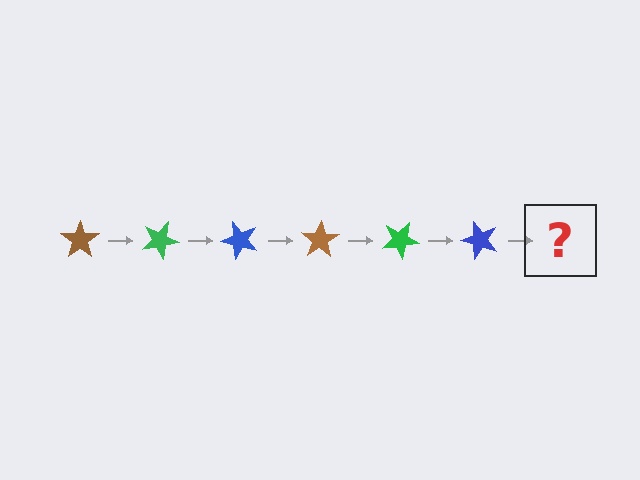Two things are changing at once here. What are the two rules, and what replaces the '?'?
The two rules are that it rotates 25 degrees each step and the color cycles through brown, green, and blue. The '?' should be a brown star, rotated 150 degrees from the start.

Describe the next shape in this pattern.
It should be a brown star, rotated 150 degrees from the start.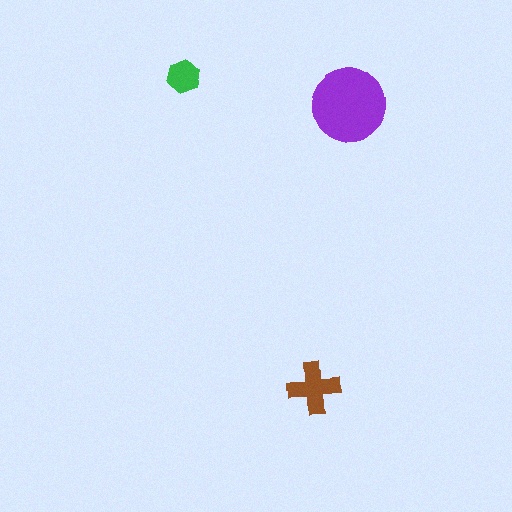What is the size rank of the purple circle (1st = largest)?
1st.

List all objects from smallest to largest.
The green hexagon, the brown cross, the purple circle.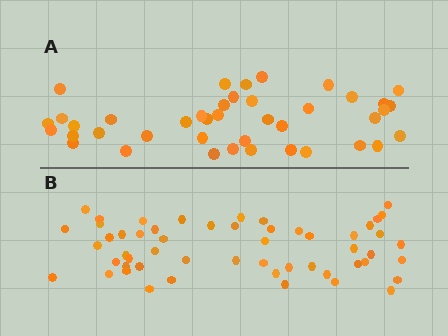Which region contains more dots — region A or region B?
Region B (the bottom region) has more dots.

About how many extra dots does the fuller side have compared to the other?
Region B has approximately 15 more dots than region A.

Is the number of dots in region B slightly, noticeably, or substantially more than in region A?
Region B has noticeably more, but not dramatically so. The ratio is roughly 1.3 to 1.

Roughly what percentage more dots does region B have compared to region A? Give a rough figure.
About 30% more.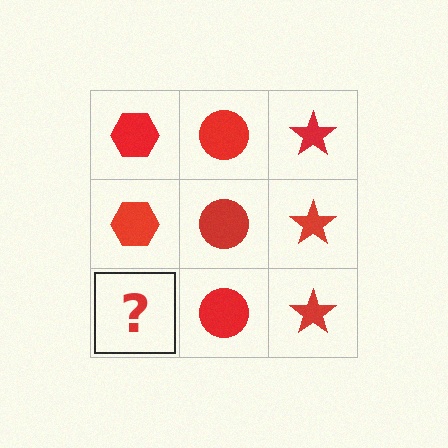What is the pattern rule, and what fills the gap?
The rule is that each column has a consistent shape. The gap should be filled with a red hexagon.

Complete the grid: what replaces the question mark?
The question mark should be replaced with a red hexagon.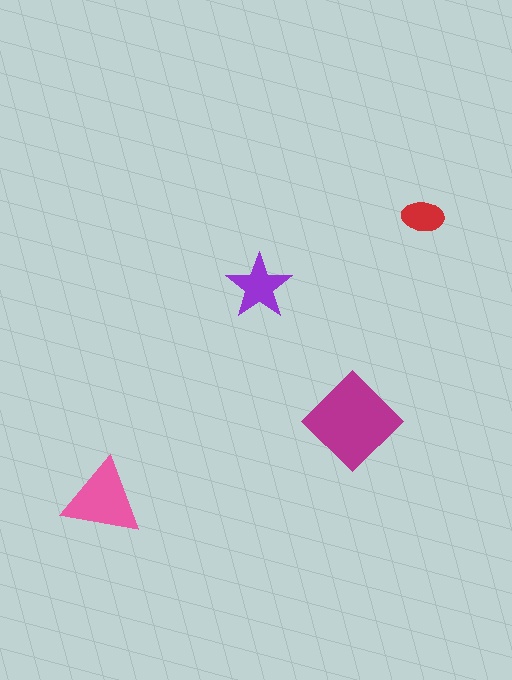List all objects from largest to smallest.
The magenta diamond, the pink triangle, the purple star, the red ellipse.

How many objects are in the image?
There are 4 objects in the image.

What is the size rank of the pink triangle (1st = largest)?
2nd.